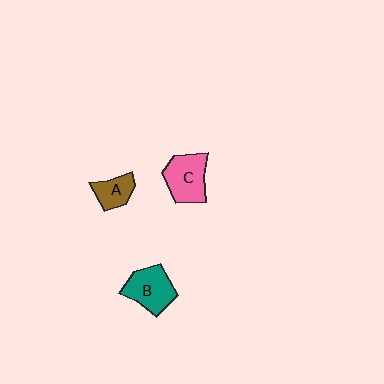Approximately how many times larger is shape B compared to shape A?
Approximately 1.6 times.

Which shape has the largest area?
Shape C (pink).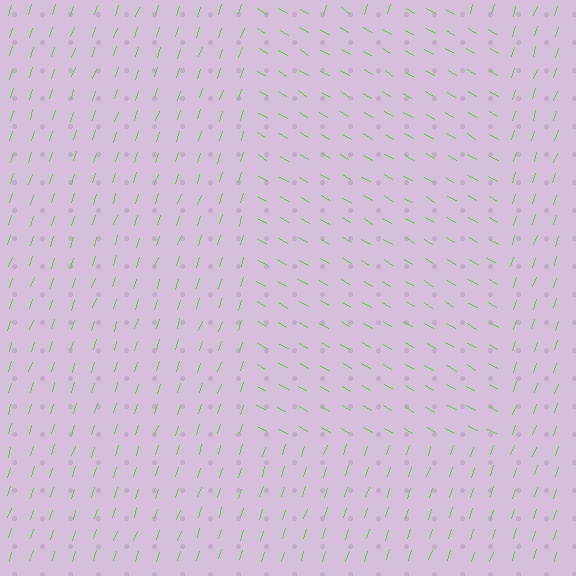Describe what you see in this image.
The image is filled with small lime line segments. A rectangle region in the image has lines oriented differently from the surrounding lines, creating a visible texture boundary.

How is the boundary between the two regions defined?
The boundary is defined purely by a change in line orientation (approximately 78 degrees difference). All lines are the same color and thickness.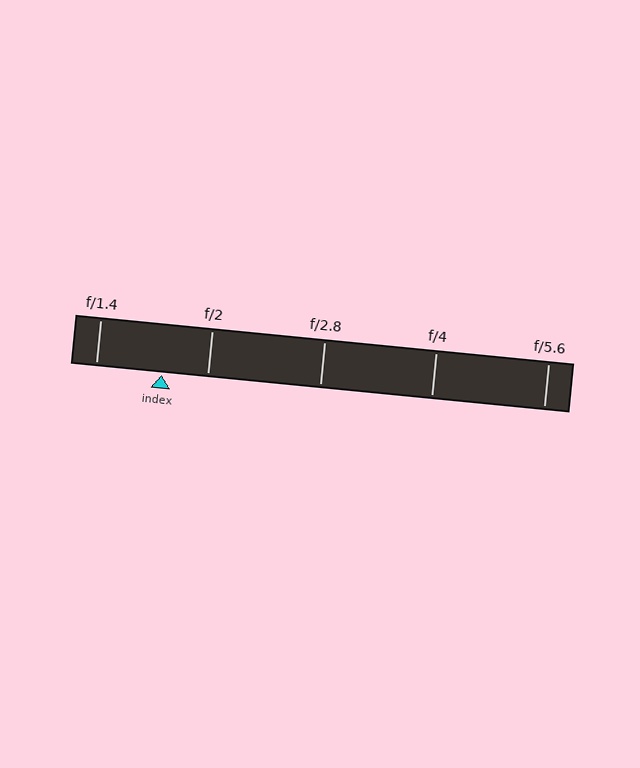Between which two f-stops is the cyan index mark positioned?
The index mark is between f/1.4 and f/2.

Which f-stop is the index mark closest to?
The index mark is closest to f/2.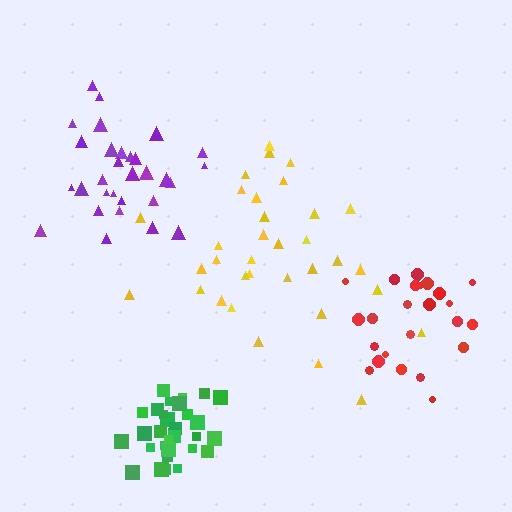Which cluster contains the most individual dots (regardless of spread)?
Green (34).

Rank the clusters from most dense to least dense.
green, purple, red, yellow.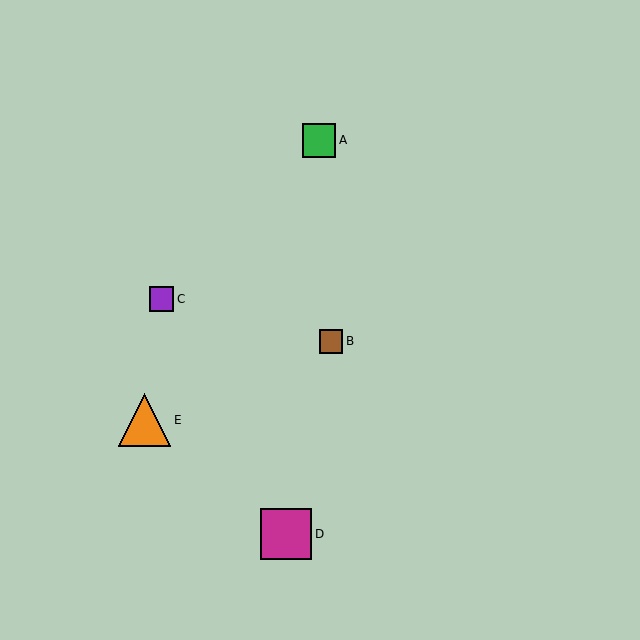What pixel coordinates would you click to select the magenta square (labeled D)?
Click at (286, 534) to select the magenta square D.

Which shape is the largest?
The orange triangle (labeled E) is the largest.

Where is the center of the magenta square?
The center of the magenta square is at (286, 534).